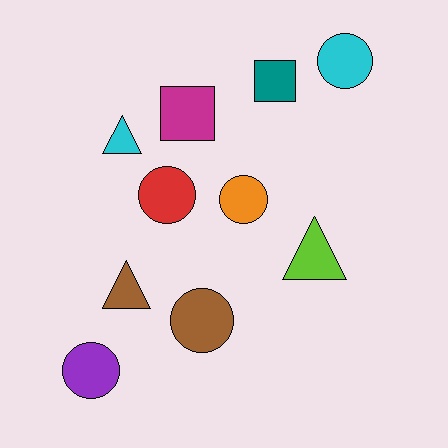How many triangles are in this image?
There are 3 triangles.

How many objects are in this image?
There are 10 objects.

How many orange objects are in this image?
There is 1 orange object.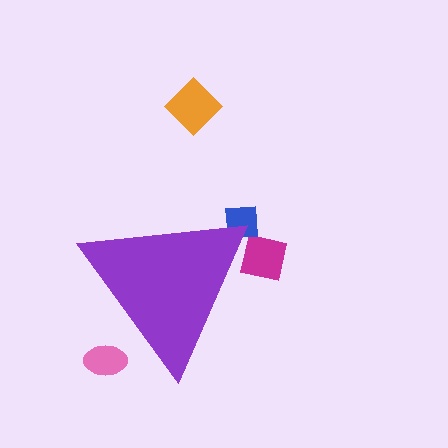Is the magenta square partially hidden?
Yes, the magenta square is partially hidden behind the purple triangle.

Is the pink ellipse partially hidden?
Yes, the pink ellipse is partially hidden behind the purple triangle.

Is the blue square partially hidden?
Yes, the blue square is partially hidden behind the purple triangle.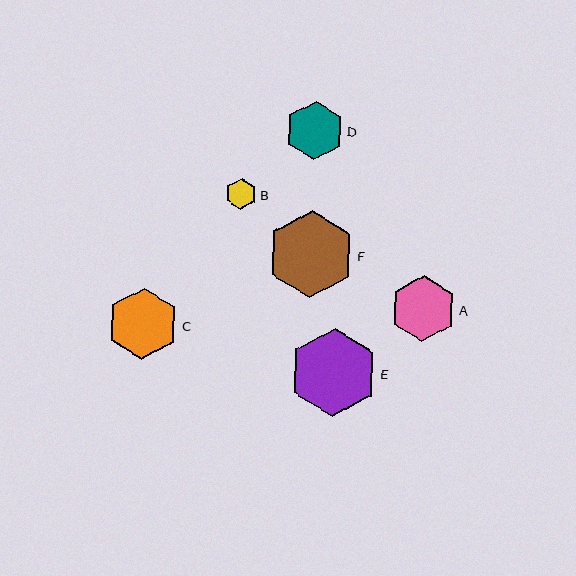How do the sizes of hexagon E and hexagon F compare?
Hexagon E and hexagon F are approximately the same size.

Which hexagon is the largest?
Hexagon E is the largest with a size of approximately 89 pixels.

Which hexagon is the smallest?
Hexagon B is the smallest with a size of approximately 31 pixels.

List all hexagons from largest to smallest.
From largest to smallest: E, F, C, A, D, B.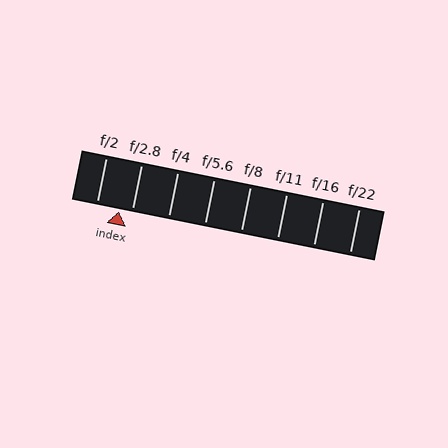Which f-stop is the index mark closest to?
The index mark is closest to f/2.8.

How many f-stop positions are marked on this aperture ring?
There are 8 f-stop positions marked.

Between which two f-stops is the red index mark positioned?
The index mark is between f/2 and f/2.8.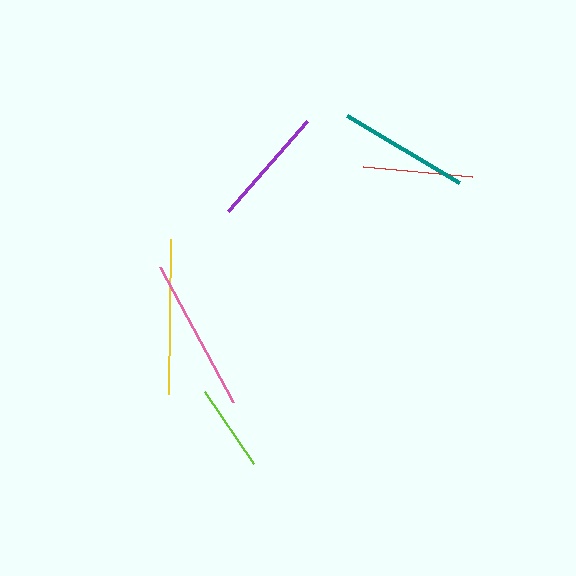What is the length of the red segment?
The red segment is approximately 109 pixels long.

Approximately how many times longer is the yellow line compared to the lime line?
The yellow line is approximately 1.8 times the length of the lime line.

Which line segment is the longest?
The yellow line is the longest at approximately 154 pixels.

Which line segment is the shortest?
The lime line is the shortest at approximately 87 pixels.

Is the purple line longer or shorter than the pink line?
The pink line is longer than the purple line.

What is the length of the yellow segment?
The yellow segment is approximately 154 pixels long.